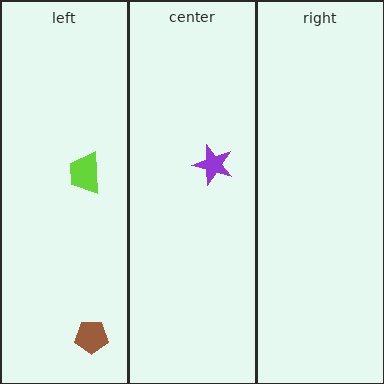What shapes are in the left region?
The lime trapezoid, the brown pentagon.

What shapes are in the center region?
The purple star.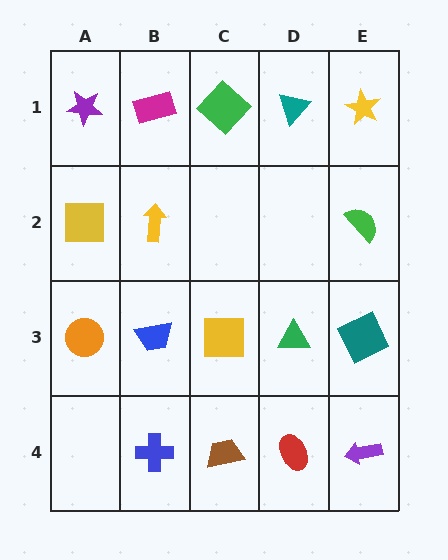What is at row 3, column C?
A yellow square.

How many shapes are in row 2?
3 shapes.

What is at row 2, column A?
A yellow square.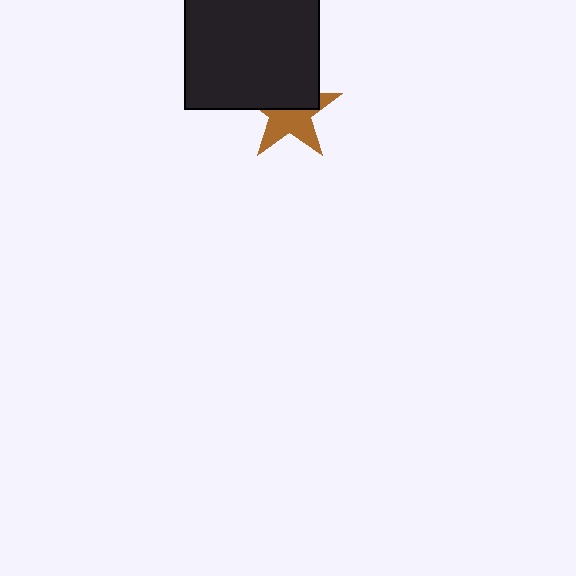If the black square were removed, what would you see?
You would see the complete brown star.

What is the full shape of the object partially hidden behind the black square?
The partially hidden object is a brown star.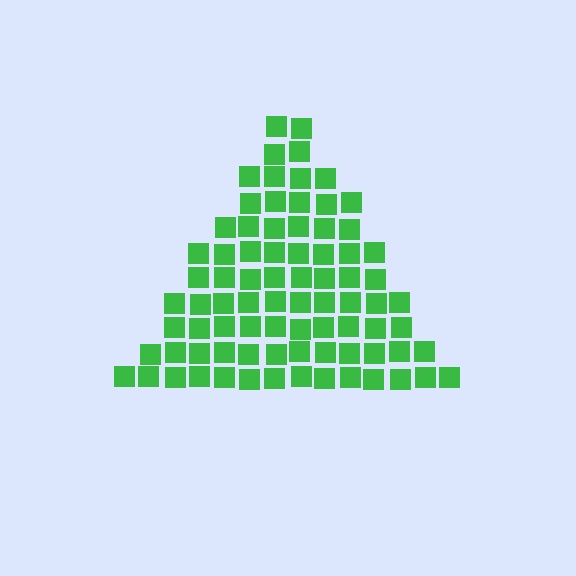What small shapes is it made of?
It is made of small squares.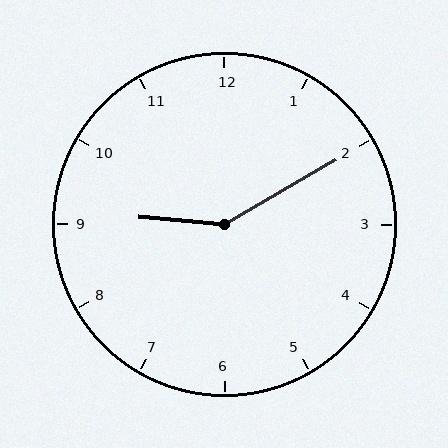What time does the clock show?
9:10.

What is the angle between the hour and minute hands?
Approximately 145 degrees.